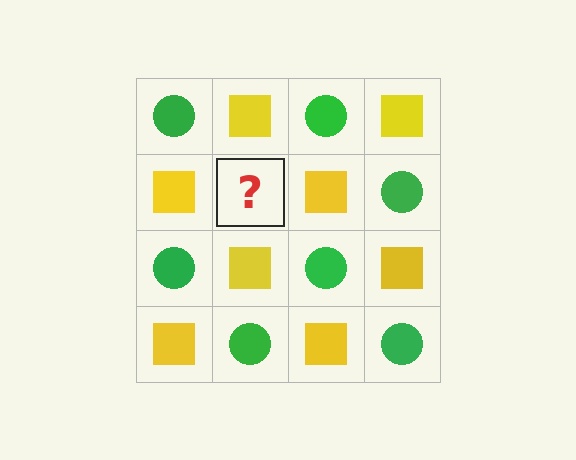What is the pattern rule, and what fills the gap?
The rule is that it alternates green circle and yellow square in a checkerboard pattern. The gap should be filled with a green circle.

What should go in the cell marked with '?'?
The missing cell should contain a green circle.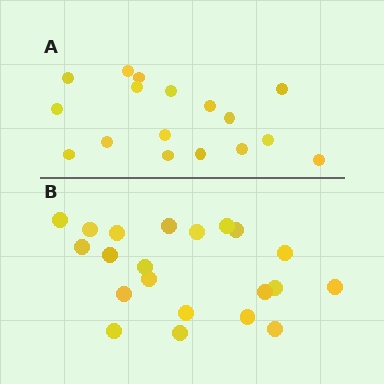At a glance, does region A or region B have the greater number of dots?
Region B (the bottom region) has more dots.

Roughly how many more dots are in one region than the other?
Region B has about 4 more dots than region A.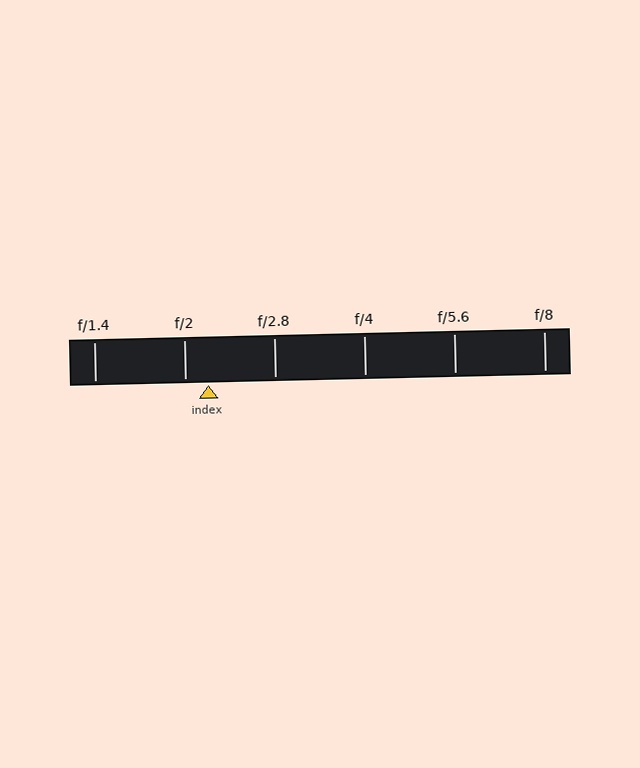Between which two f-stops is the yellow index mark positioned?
The index mark is between f/2 and f/2.8.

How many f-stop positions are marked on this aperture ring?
There are 6 f-stop positions marked.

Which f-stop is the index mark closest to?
The index mark is closest to f/2.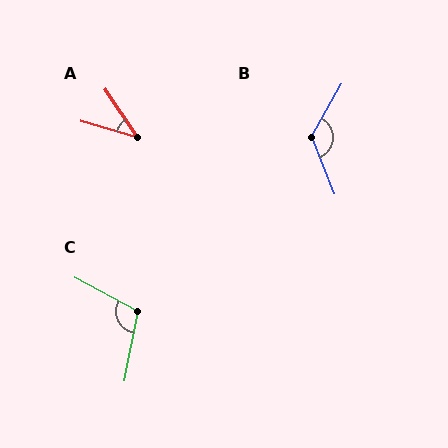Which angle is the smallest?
A, at approximately 40 degrees.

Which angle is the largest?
B, at approximately 129 degrees.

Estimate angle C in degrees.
Approximately 107 degrees.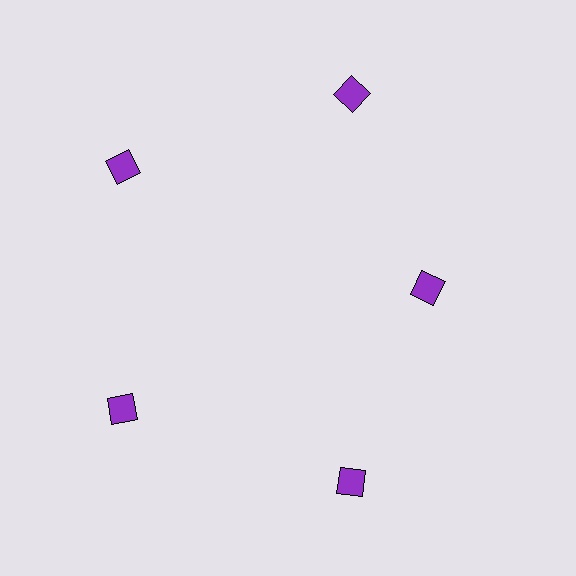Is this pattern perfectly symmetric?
No. The 5 purple squares are arranged in a ring, but one element near the 3 o'clock position is pulled inward toward the center, breaking the 5-fold rotational symmetry.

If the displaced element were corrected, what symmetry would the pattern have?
It would have 5-fold rotational symmetry — the pattern would map onto itself every 72 degrees.